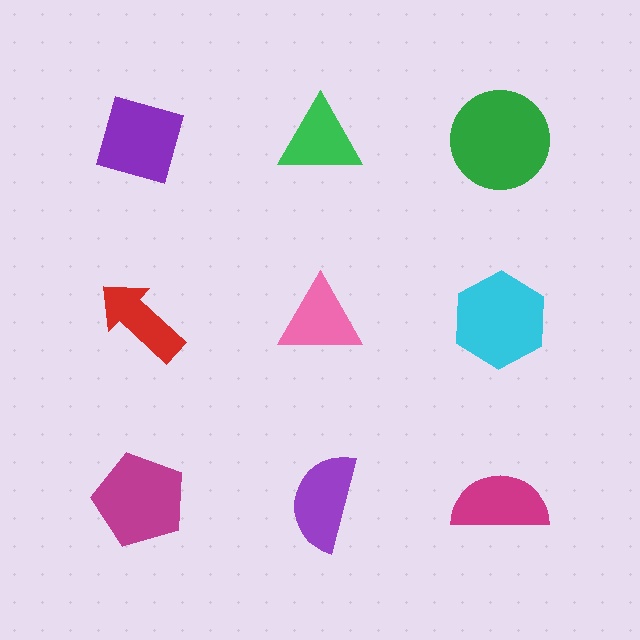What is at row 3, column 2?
A purple semicircle.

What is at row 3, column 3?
A magenta semicircle.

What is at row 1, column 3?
A green circle.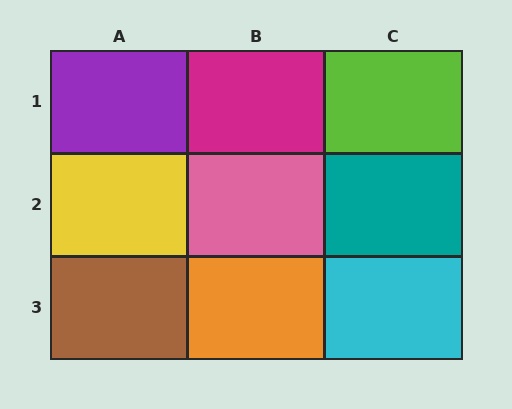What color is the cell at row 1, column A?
Purple.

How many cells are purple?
1 cell is purple.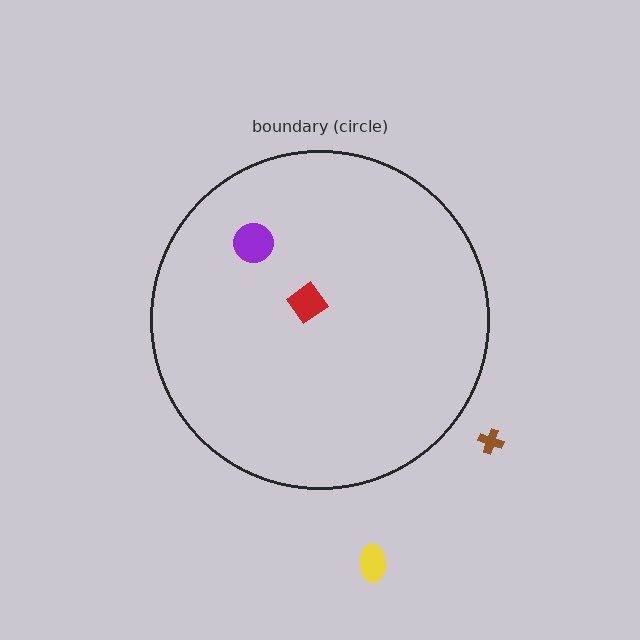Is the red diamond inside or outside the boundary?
Inside.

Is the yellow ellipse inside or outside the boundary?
Outside.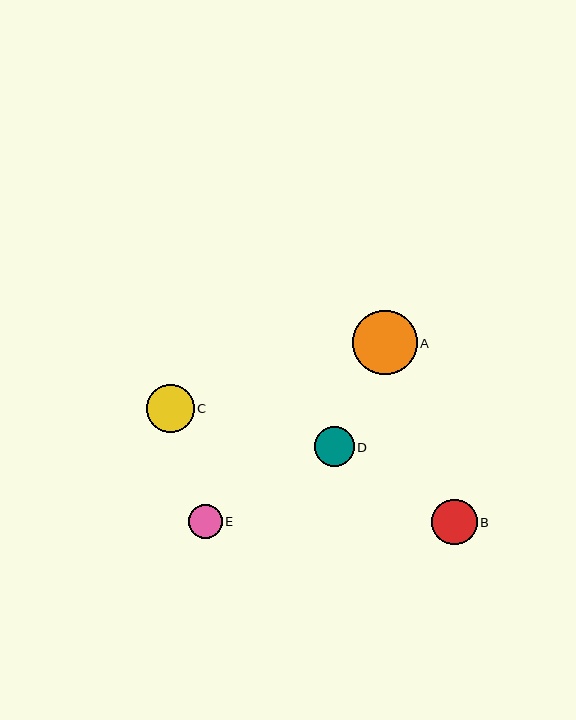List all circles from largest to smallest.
From largest to smallest: A, C, B, D, E.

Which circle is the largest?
Circle A is the largest with a size of approximately 65 pixels.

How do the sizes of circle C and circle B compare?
Circle C and circle B are approximately the same size.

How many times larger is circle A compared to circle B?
Circle A is approximately 1.4 times the size of circle B.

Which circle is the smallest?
Circle E is the smallest with a size of approximately 34 pixels.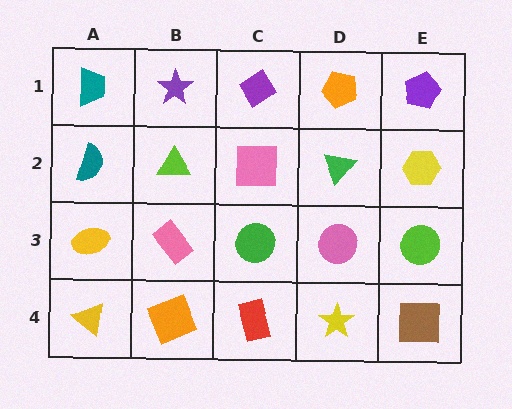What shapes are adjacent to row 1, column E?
A yellow hexagon (row 2, column E), an orange pentagon (row 1, column D).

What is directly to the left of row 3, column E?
A pink circle.